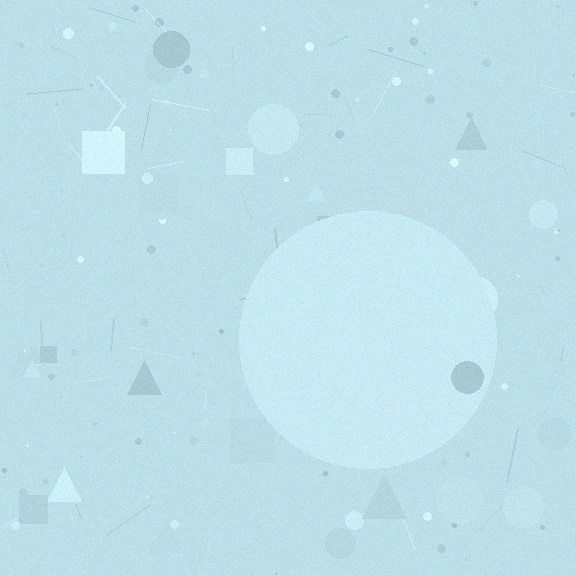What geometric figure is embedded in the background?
A circle is embedded in the background.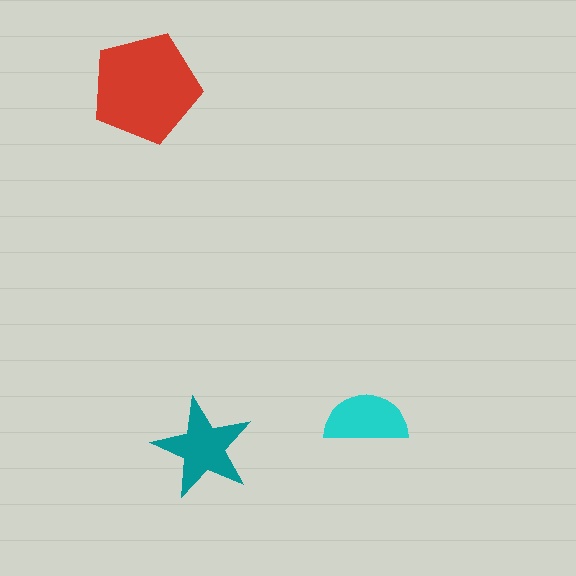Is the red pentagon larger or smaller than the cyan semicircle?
Larger.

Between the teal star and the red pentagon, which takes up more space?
The red pentagon.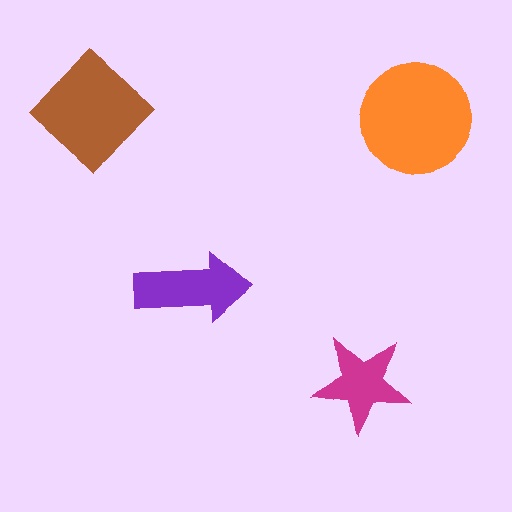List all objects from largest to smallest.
The orange circle, the brown diamond, the purple arrow, the magenta star.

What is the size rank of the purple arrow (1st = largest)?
3rd.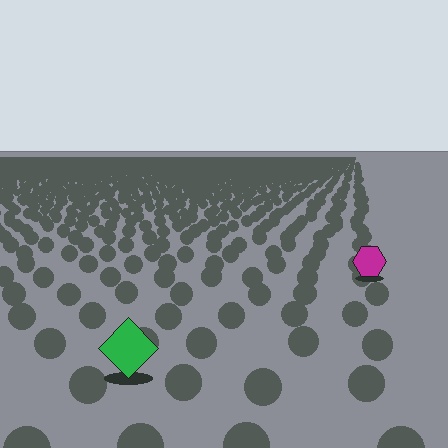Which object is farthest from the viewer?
The magenta hexagon is farthest from the viewer. It appears smaller and the ground texture around it is denser.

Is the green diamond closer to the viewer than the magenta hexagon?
Yes. The green diamond is closer — you can tell from the texture gradient: the ground texture is coarser near it.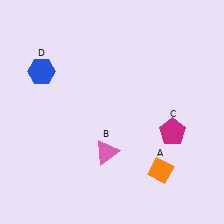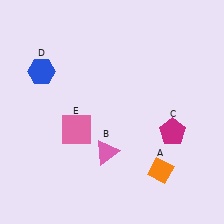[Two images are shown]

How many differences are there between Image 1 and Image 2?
There is 1 difference between the two images.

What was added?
A pink square (E) was added in Image 2.